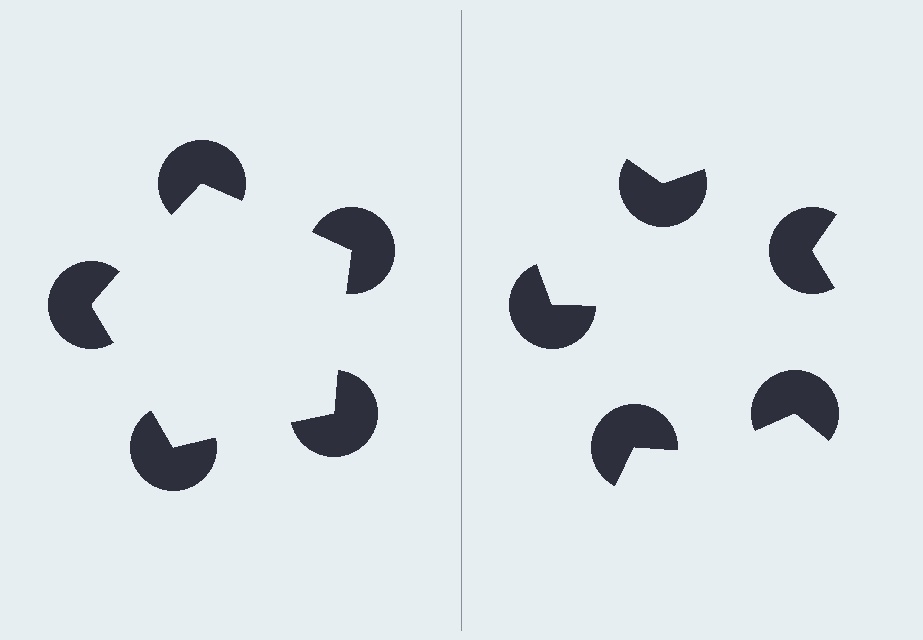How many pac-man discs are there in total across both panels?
10 — 5 on each side.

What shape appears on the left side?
An illusory pentagon.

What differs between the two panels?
The pac-man discs are positioned identically on both sides; only the wedge orientations differ. On the left they align to a pentagon; on the right they are misaligned.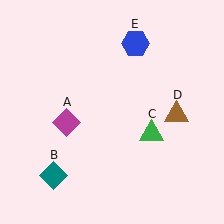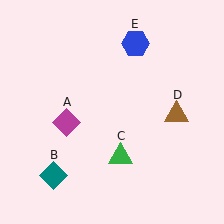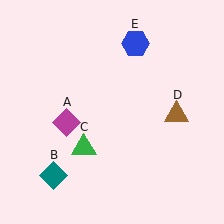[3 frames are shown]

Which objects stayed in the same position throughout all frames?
Magenta diamond (object A) and teal diamond (object B) and brown triangle (object D) and blue hexagon (object E) remained stationary.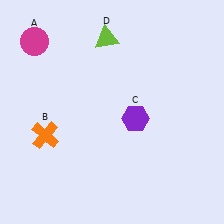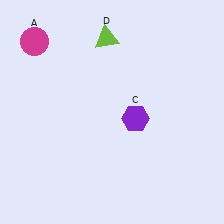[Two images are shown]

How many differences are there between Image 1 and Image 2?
There is 1 difference between the two images.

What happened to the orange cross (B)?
The orange cross (B) was removed in Image 2. It was in the bottom-left area of Image 1.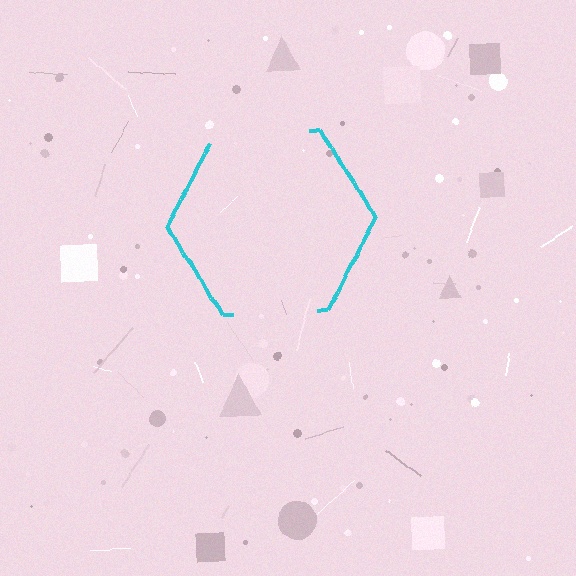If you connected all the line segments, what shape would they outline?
They would outline a hexagon.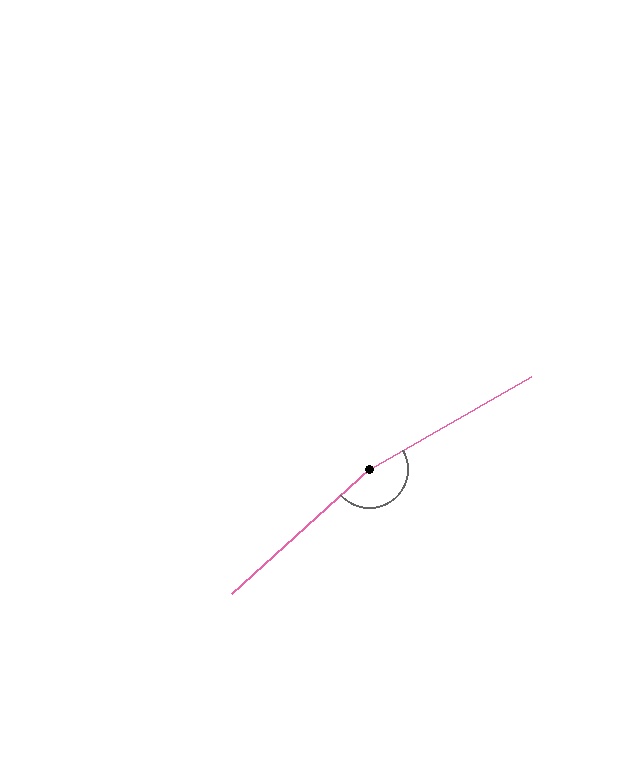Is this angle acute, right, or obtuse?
It is obtuse.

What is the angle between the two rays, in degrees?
Approximately 167 degrees.